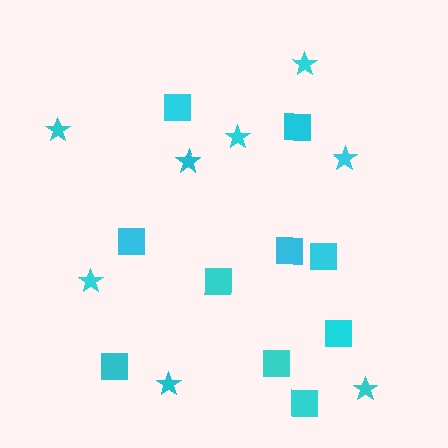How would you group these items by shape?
There are 2 groups: one group of stars (8) and one group of squares (10).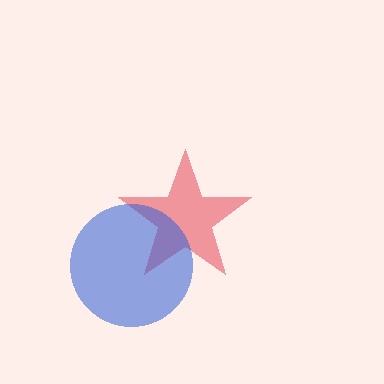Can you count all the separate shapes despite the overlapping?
Yes, there are 2 separate shapes.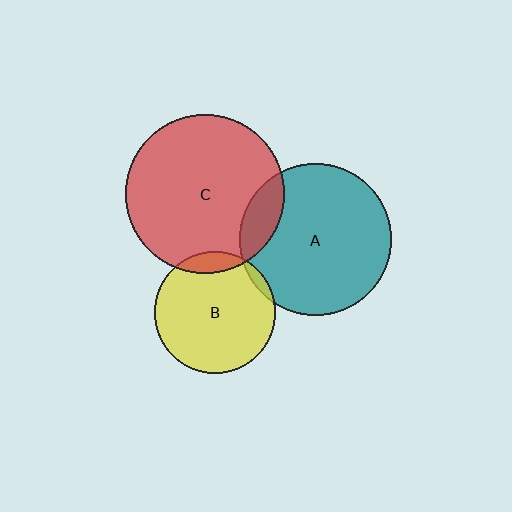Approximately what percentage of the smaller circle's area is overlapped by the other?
Approximately 15%.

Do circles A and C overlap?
Yes.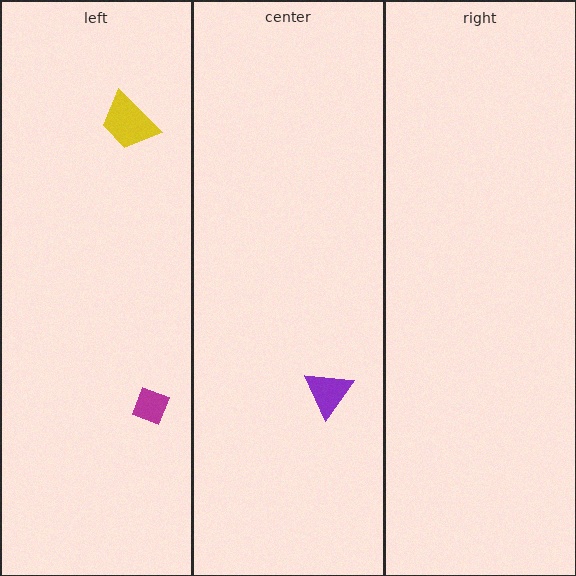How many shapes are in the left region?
2.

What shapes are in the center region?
The purple triangle.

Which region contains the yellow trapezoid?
The left region.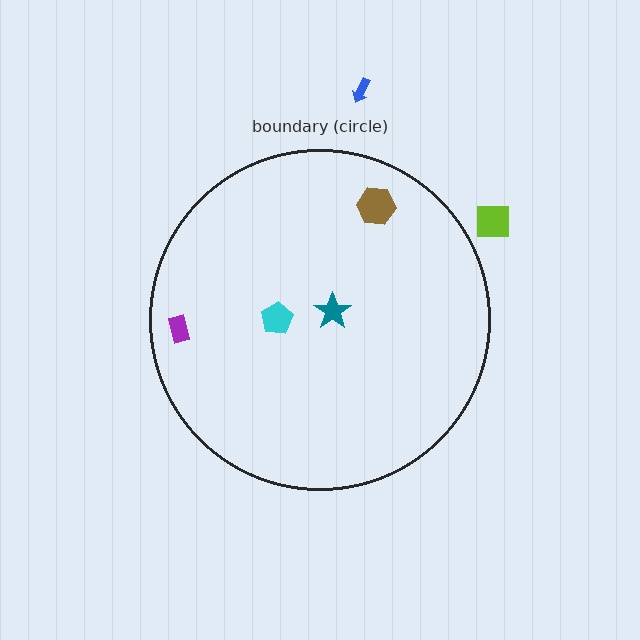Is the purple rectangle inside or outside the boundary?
Inside.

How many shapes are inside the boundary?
4 inside, 2 outside.